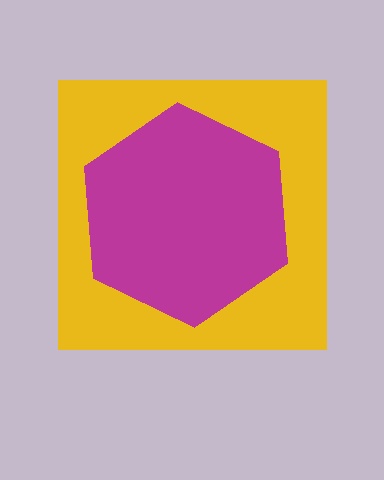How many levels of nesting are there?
2.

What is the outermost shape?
The yellow square.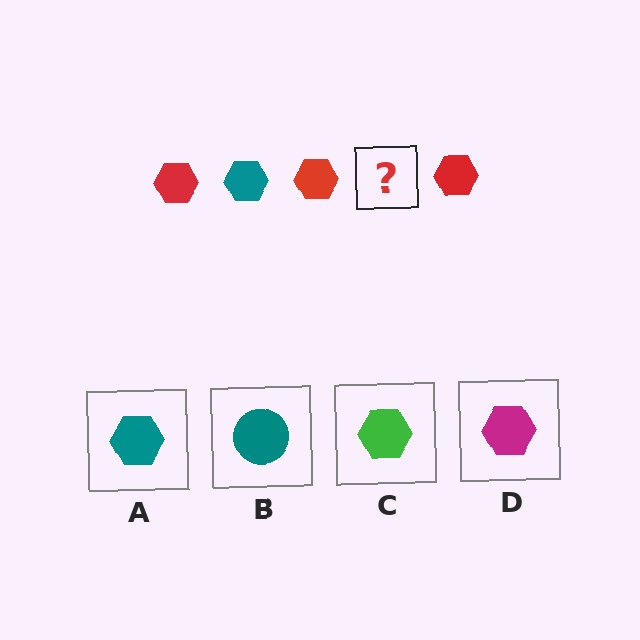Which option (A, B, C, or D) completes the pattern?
A.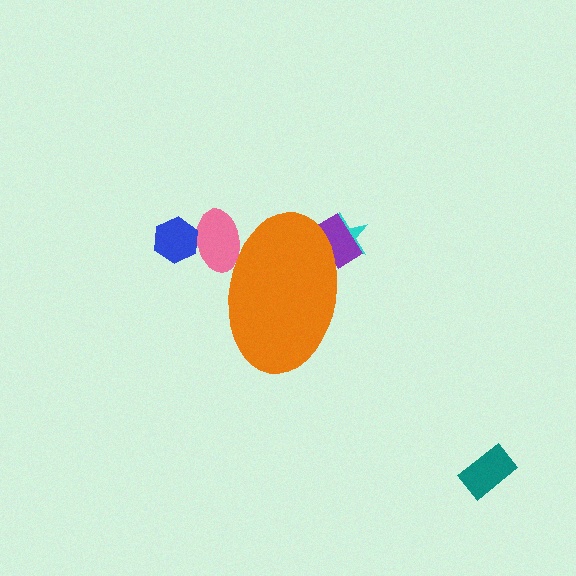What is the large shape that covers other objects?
An orange ellipse.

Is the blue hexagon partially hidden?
No, the blue hexagon is fully visible.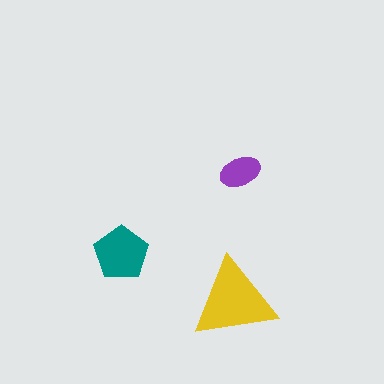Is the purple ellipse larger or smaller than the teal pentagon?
Smaller.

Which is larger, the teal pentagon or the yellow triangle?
The yellow triangle.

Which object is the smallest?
The purple ellipse.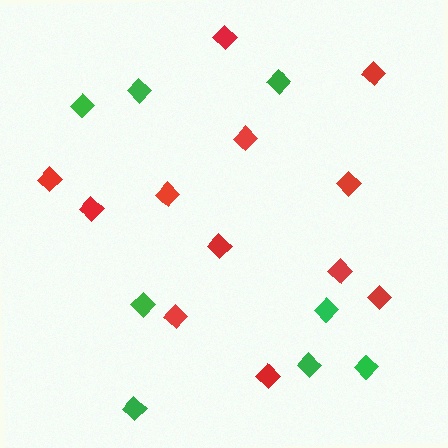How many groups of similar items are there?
There are 2 groups: one group of red diamonds (12) and one group of green diamonds (8).